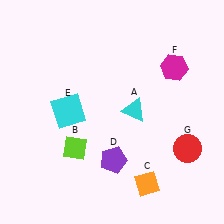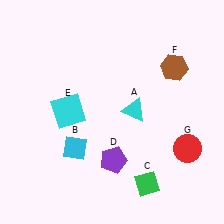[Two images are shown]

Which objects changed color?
B changed from lime to cyan. C changed from orange to green. F changed from magenta to brown.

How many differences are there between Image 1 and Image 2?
There are 3 differences between the two images.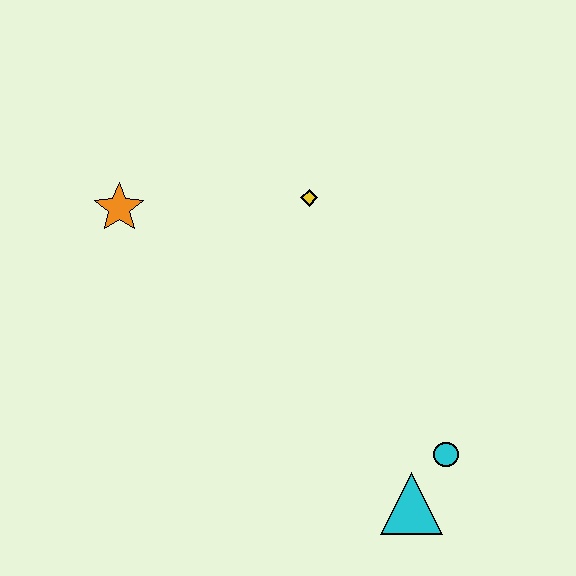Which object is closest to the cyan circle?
The cyan triangle is closest to the cyan circle.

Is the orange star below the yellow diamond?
Yes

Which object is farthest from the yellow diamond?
The cyan triangle is farthest from the yellow diamond.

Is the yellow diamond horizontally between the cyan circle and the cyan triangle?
No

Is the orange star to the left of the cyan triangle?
Yes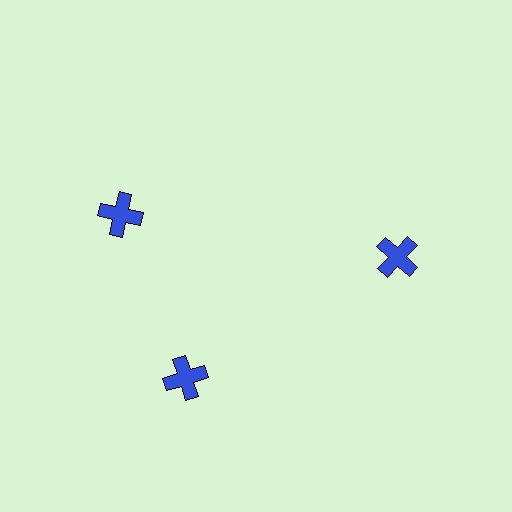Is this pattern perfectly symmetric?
No. The 3 blue crosses are arranged in a ring, but one element near the 11 o'clock position is rotated out of alignment along the ring, breaking the 3-fold rotational symmetry.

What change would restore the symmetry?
The symmetry would be restored by rotating it back into even spacing with its neighbors so that all 3 crosses sit at equal angles and equal distance from the center.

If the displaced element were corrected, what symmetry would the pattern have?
It would have 3-fold rotational symmetry — the pattern would map onto itself every 120 degrees.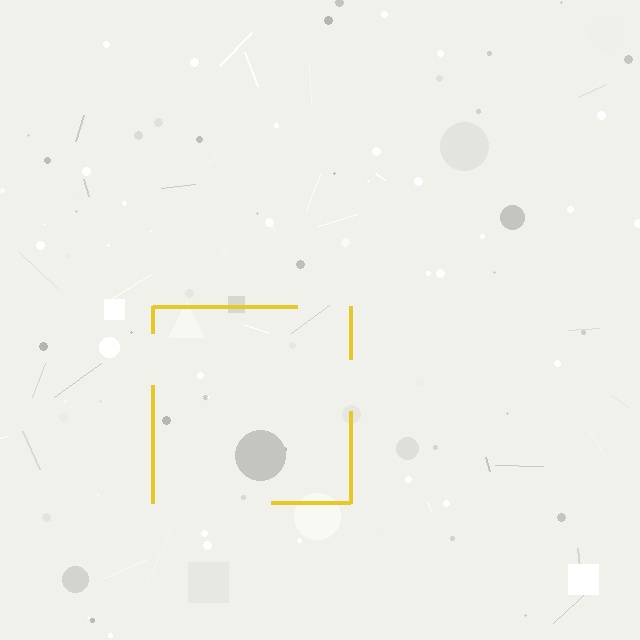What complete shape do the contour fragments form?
The contour fragments form a square.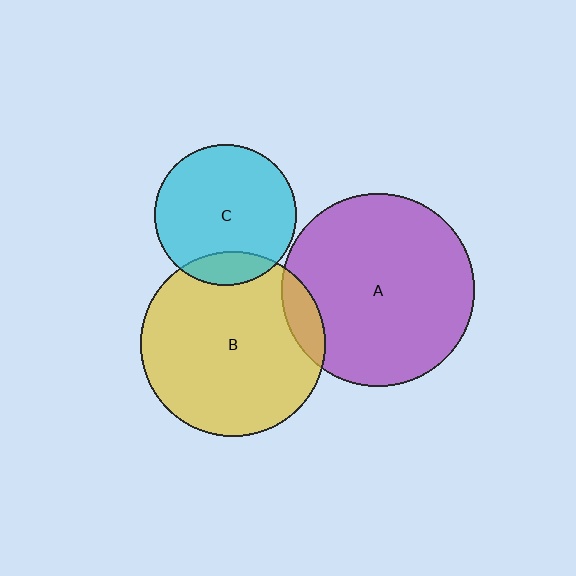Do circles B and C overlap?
Yes.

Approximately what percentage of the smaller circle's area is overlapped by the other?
Approximately 15%.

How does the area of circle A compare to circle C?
Approximately 1.8 times.